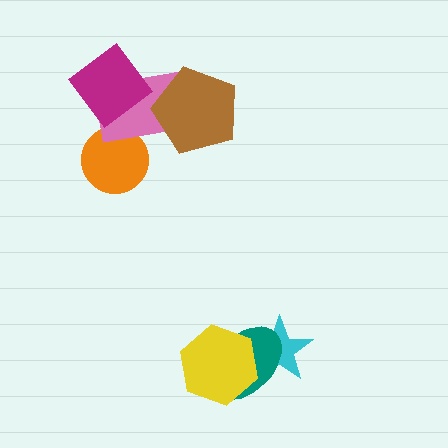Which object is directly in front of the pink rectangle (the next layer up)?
The brown pentagon is directly in front of the pink rectangle.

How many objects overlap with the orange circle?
1 object overlaps with the orange circle.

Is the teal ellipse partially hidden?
Yes, it is partially covered by another shape.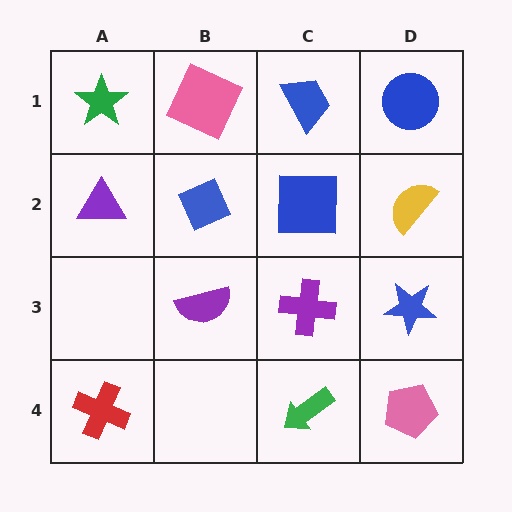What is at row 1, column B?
A pink square.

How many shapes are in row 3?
3 shapes.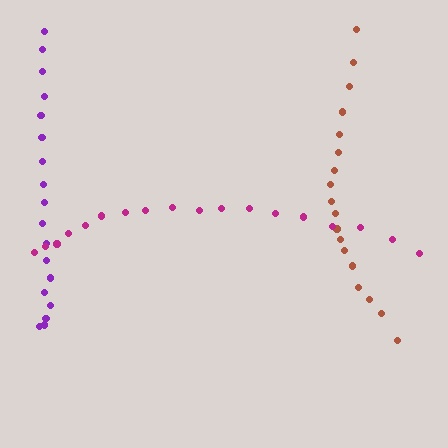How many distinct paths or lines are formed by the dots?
There are 3 distinct paths.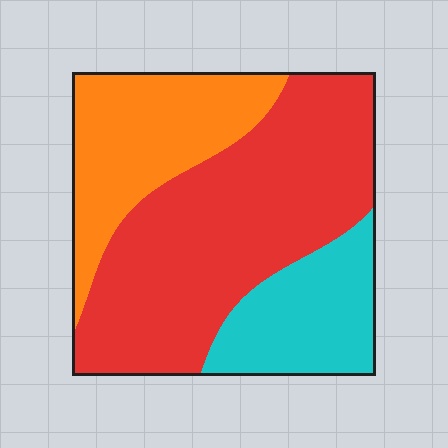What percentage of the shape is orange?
Orange takes up about one quarter (1/4) of the shape.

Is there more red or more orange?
Red.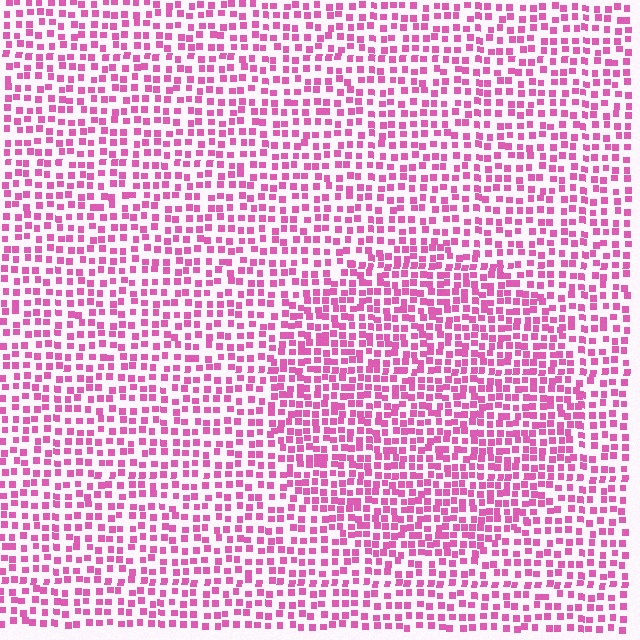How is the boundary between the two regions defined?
The boundary is defined by a change in element density (approximately 1.5x ratio). All elements are the same color, size, and shape.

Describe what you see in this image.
The image contains small pink elements arranged at two different densities. A circle-shaped region is visible where the elements are more densely packed than the surrounding area.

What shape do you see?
I see a circle.